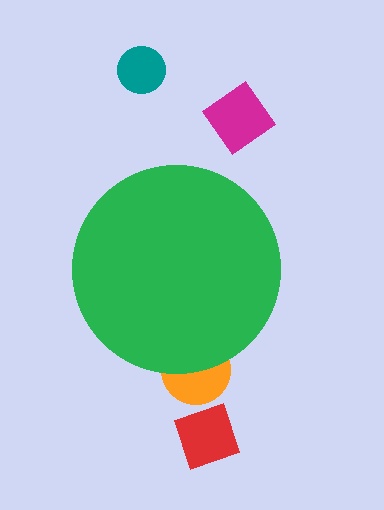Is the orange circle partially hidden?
Yes, the orange circle is partially hidden behind the green circle.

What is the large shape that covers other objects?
A green circle.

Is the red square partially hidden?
No, the red square is fully visible.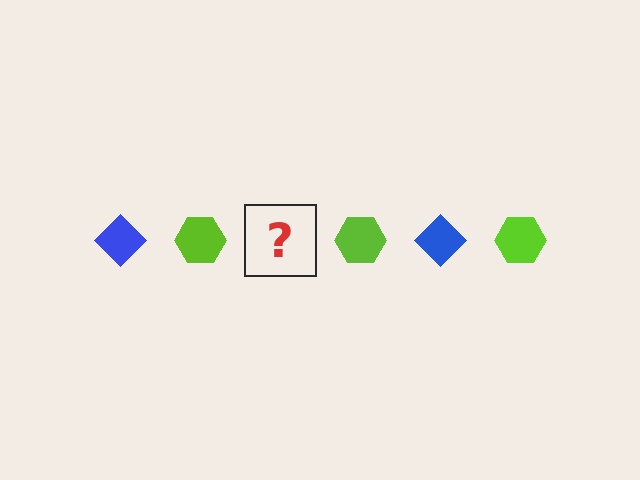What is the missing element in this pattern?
The missing element is a blue diamond.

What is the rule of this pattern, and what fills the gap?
The rule is that the pattern alternates between blue diamond and lime hexagon. The gap should be filled with a blue diamond.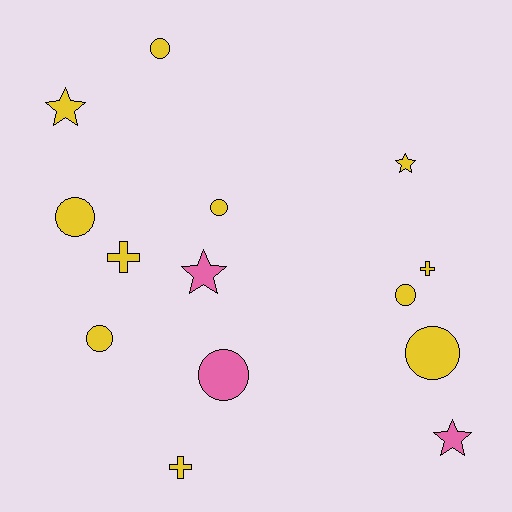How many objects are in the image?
There are 14 objects.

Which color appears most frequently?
Yellow, with 11 objects.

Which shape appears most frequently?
Circle, with 7 objects.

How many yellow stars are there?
There are 2 yellow stars.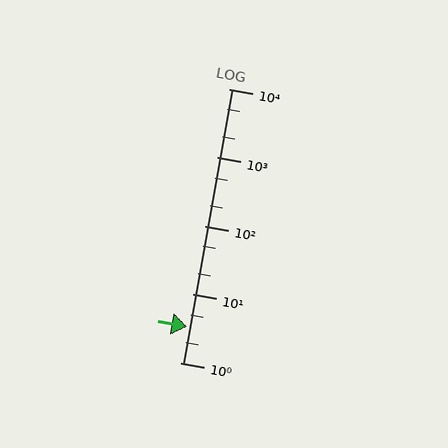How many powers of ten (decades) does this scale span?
The scale spans 4 decades, from 1 to 10000.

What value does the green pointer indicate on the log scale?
The pointer indicates approximately 3.3.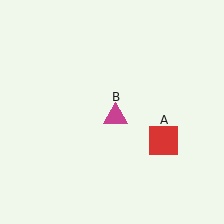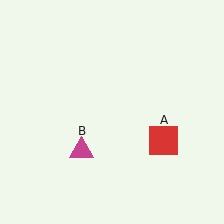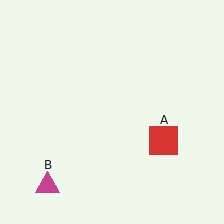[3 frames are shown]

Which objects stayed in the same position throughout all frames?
Red square (object A) remained stationary.